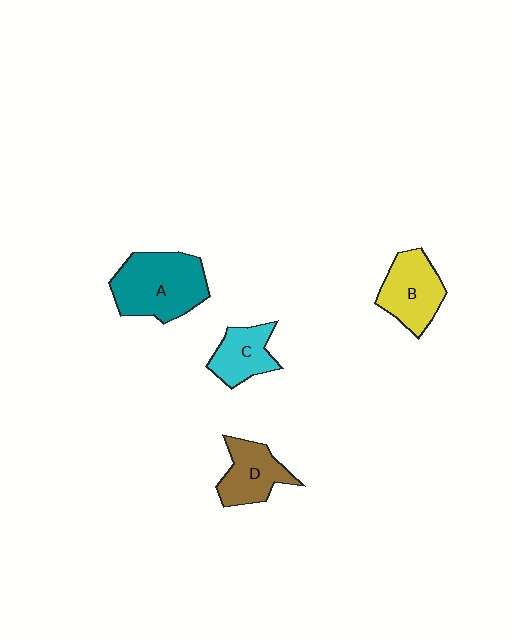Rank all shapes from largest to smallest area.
From largest to smallest: A (teal), B (yellow), D (brown), C (cyan).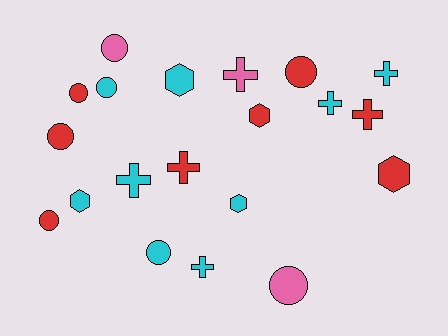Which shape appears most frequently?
Circle, with 8 objects.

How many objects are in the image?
There are 20 objects.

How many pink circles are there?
There are 2 pink circles.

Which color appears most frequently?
Cyan, with 9 objects.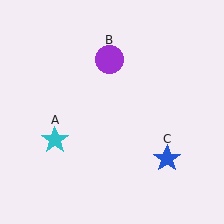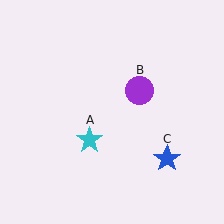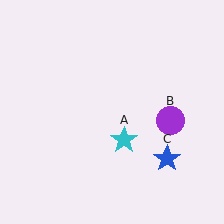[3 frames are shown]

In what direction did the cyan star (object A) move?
The cyan star (object A) moved right.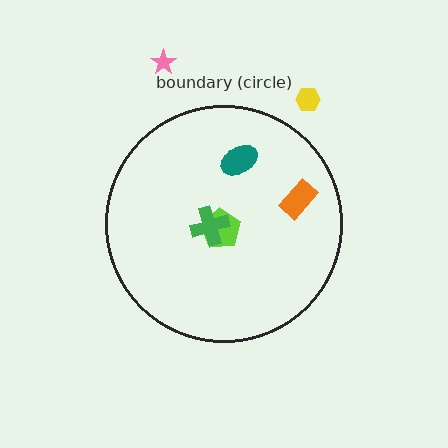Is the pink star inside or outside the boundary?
Outside.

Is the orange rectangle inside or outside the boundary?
Inside.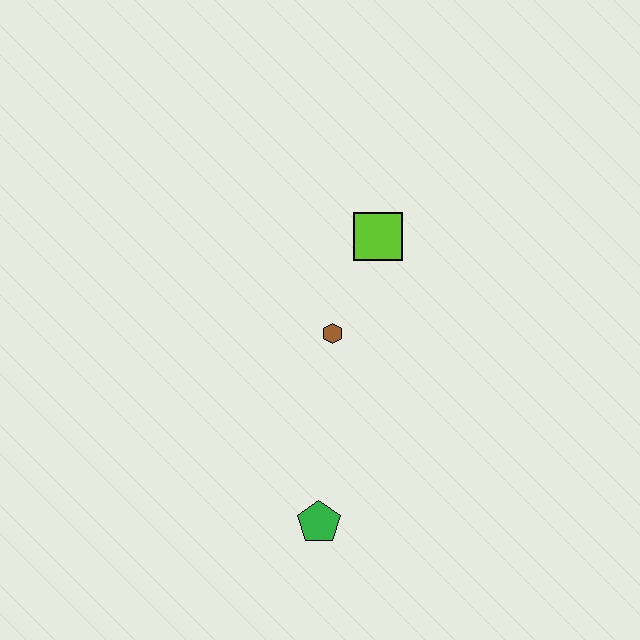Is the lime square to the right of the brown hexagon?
Yes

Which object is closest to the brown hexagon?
The lime square is closest to the brown hexagon.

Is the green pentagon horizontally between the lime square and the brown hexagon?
No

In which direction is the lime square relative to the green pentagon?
The lime square is above the green pentagon.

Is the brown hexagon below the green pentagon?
No